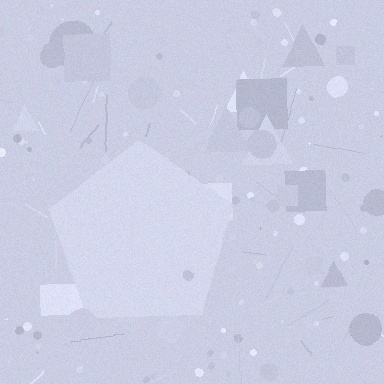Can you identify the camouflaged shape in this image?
The camouflaged shape is a pentagon.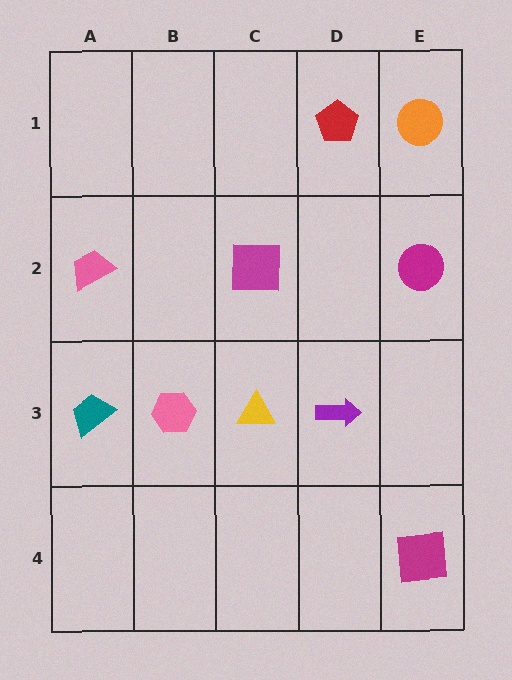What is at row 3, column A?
A teal trapezoid.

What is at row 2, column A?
A pink trapezoid.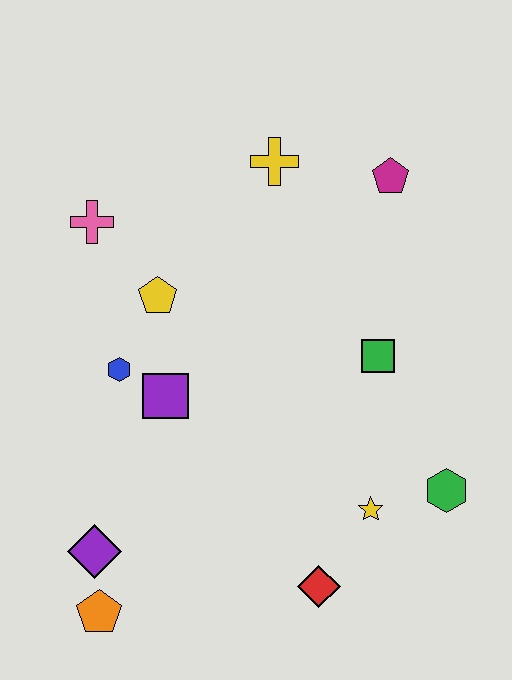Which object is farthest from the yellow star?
The pink cross is farthest from the yellow star.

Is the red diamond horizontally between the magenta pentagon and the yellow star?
No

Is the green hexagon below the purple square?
Yes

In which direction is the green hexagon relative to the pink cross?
The green hexagon is to the right of the pink cross.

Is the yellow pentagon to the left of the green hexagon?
Yes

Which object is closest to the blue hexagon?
The purple square is closest to the blue hexagon.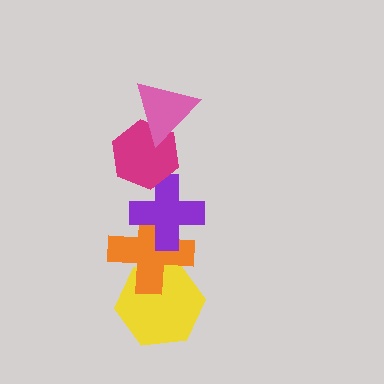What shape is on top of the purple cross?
The magenta hexagon is on top of the purple cross.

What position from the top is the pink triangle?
The pink triangle is 1st from the top.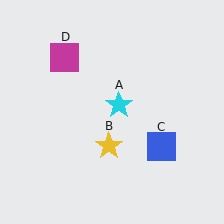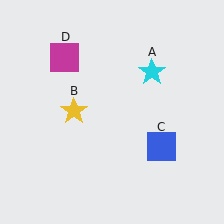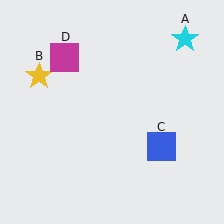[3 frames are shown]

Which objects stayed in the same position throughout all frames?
Blue square (object C) and magenta square (object D) remained stationary.